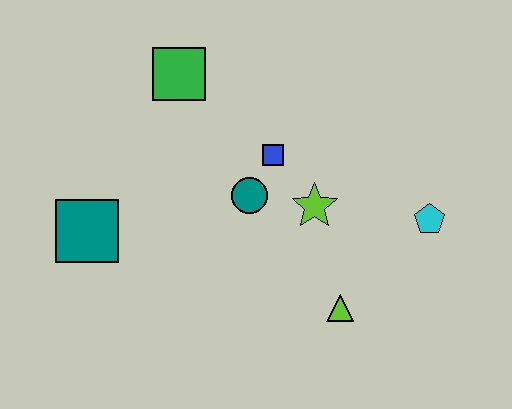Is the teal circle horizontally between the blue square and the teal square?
Yes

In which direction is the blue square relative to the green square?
The blue square is to the right of the green square.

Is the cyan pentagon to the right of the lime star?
Yes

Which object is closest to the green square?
The blue square is closest to the green square.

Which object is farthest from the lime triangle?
The green square is farthest from the lime triangle.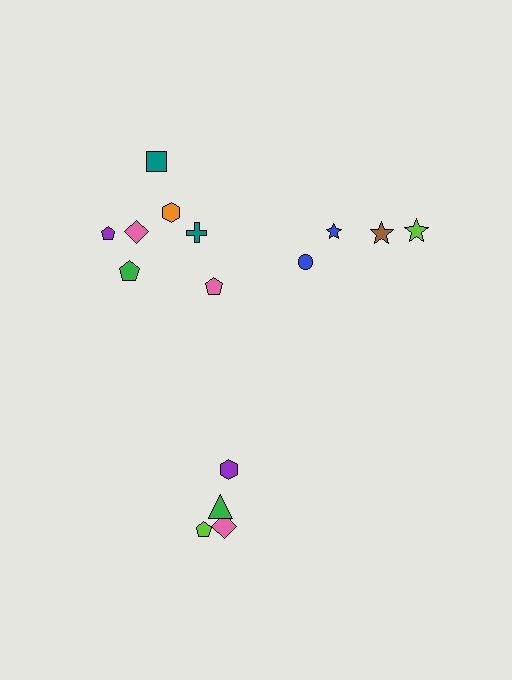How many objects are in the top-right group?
There are 4 objects.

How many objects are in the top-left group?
There are 7 objects.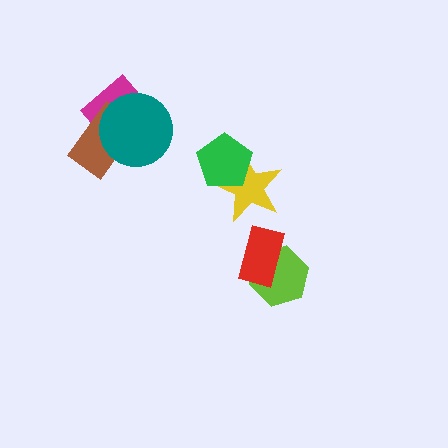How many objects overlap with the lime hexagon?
1 object overlaps with the lime hexagon.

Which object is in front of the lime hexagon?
The red rectangle is in front of the lime hexagon.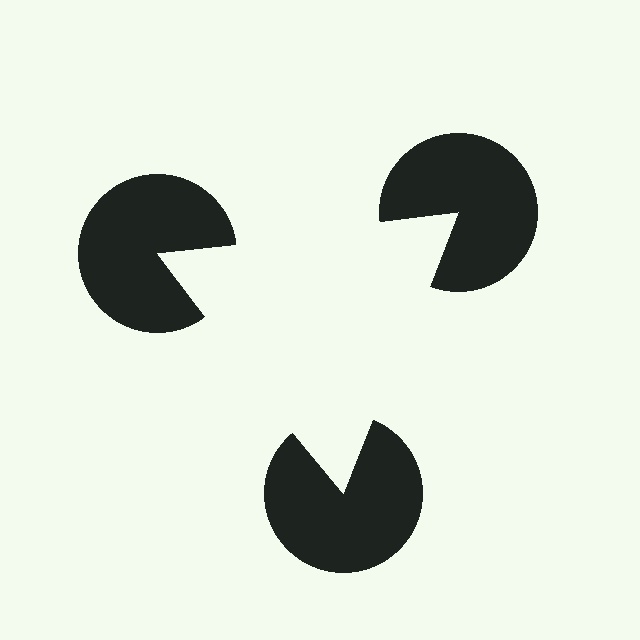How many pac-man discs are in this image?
There are 3 — one at each vertex of the illusory triangle.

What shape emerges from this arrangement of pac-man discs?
An illusory triangle — its edges are inferred from the aligned wedge cuts in the pac-man discs, not physically drawn.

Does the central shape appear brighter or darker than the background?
It typically appears slightly brighter than the background, even though no actual brightness change is drawn.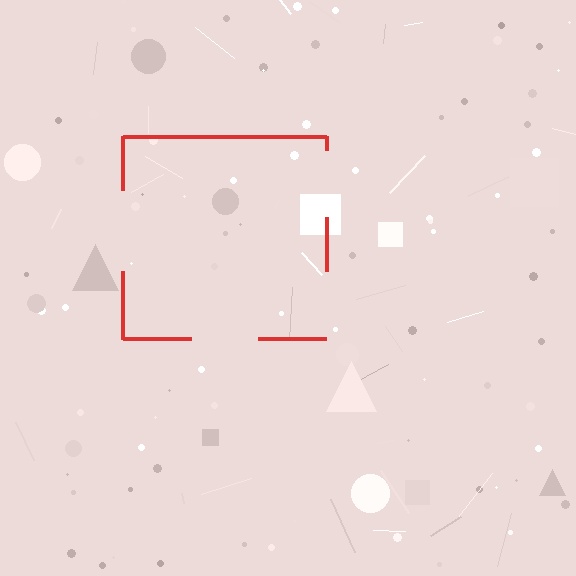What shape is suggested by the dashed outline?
The dashed outline suggests a square.